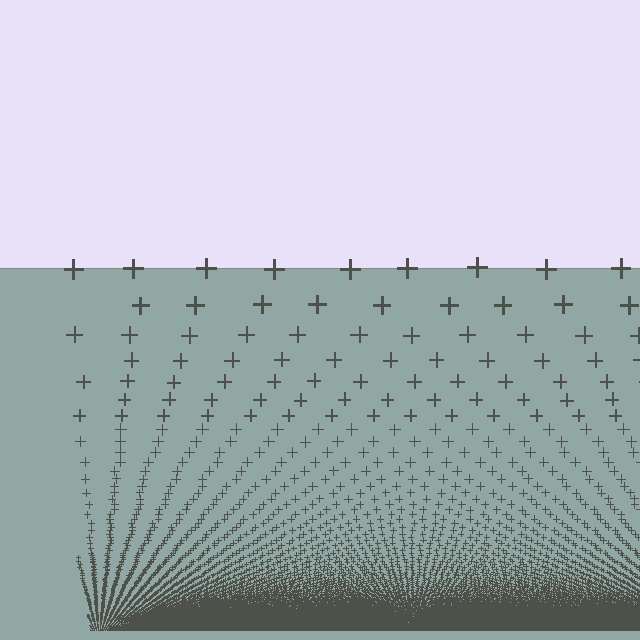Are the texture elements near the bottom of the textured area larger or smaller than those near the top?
Smaller. The gradient is inverted — elements near the bottom are smaller and denser.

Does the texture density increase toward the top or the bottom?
Density increases toward the bottom.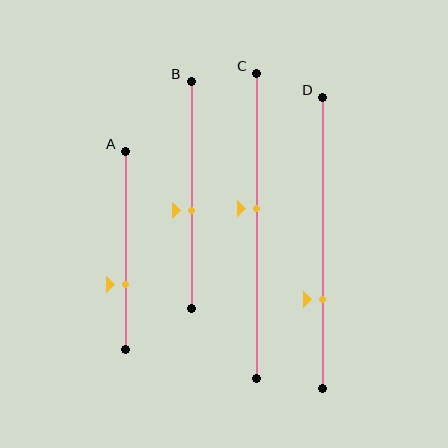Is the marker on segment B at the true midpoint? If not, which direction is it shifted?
No, the marker on segment B is shifted downward by about 7% of the segment length.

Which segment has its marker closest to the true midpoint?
Segment C has its marker closest to the true midpoint.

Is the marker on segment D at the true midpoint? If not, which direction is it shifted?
No, the marker on segment D is shifted downward by about 19% of the segment length.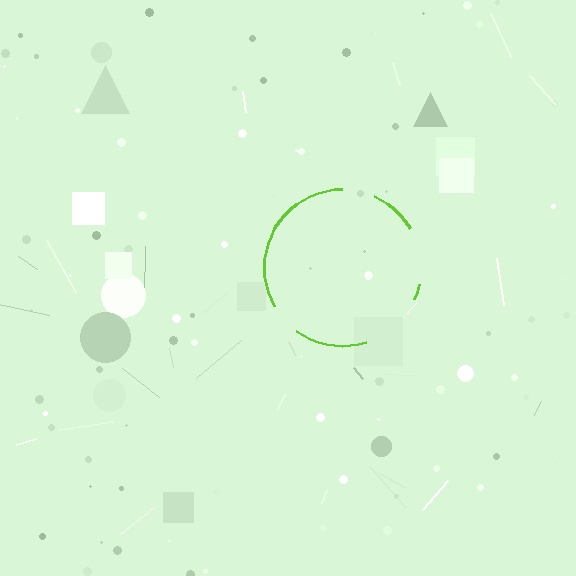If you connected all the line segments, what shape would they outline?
They would outline a circle.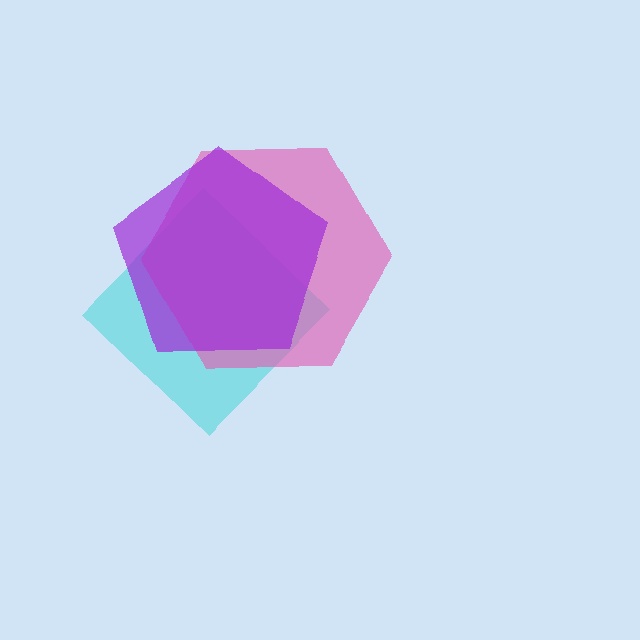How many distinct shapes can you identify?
There are 3 distinct shapes: a cyan diamond, a pink hexagon, a purple pentagon.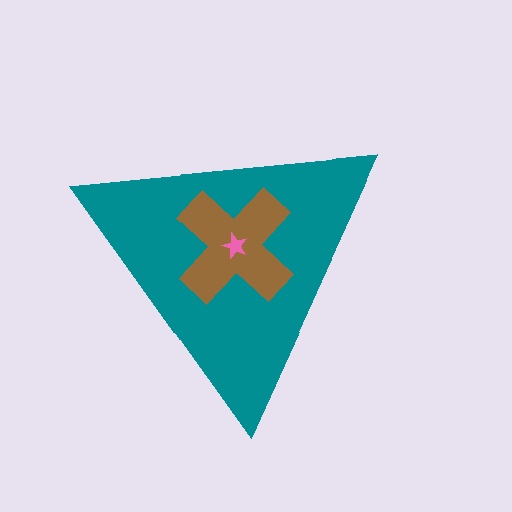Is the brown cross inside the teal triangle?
Yes.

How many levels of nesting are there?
3.